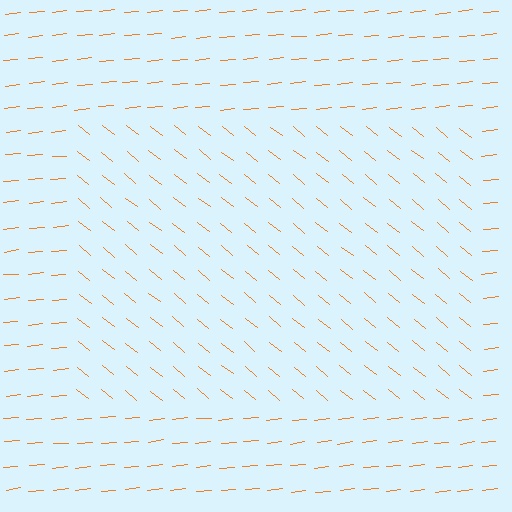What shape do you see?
I see a rectangle.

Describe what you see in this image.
The image is filled with small orange line segments. A rectangle region in the image has lines oriented differently from the surrounding lines, creating a visible texture boundary.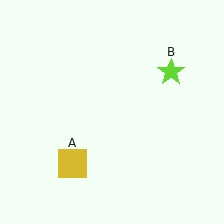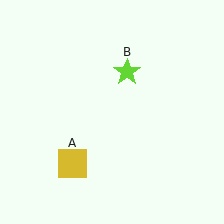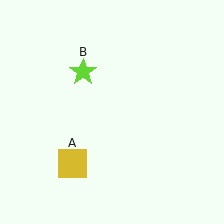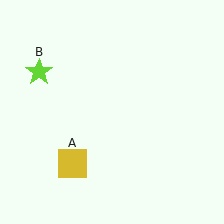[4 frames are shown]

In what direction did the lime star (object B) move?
The lime star (object B) moved left.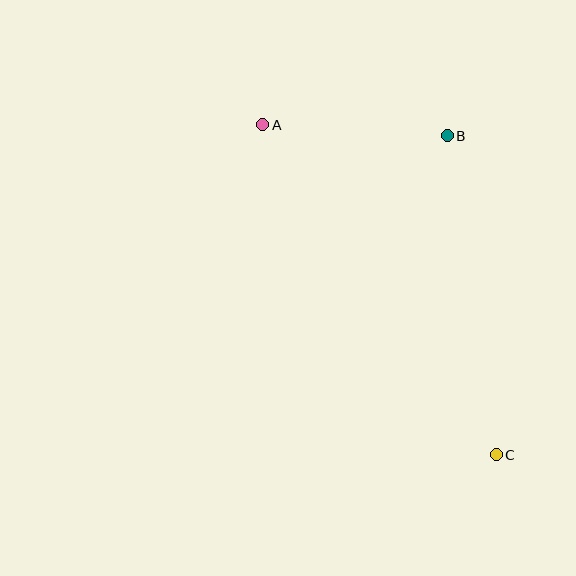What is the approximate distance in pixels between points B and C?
The distance between B and C is approximately 323 pixels.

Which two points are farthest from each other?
Points A and C are farthest from each other.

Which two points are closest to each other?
Points A and B are closest to each other.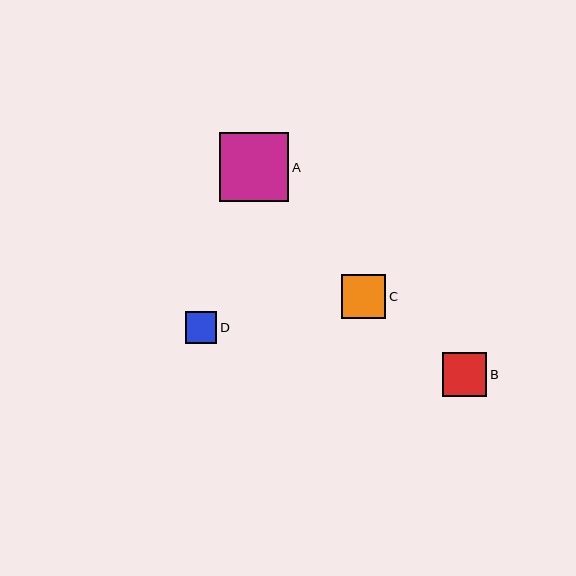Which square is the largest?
Square A is the largest with a size of approximately 69 pixels.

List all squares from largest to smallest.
From largest to smallest: A, B, C, D.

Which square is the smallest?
Square D is the smallest with a size of approximately 31 pixels.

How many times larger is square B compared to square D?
Square B is approximately 1.4 times the size of square D.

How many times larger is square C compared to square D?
Square C is approximately 1.4 times the size of square D.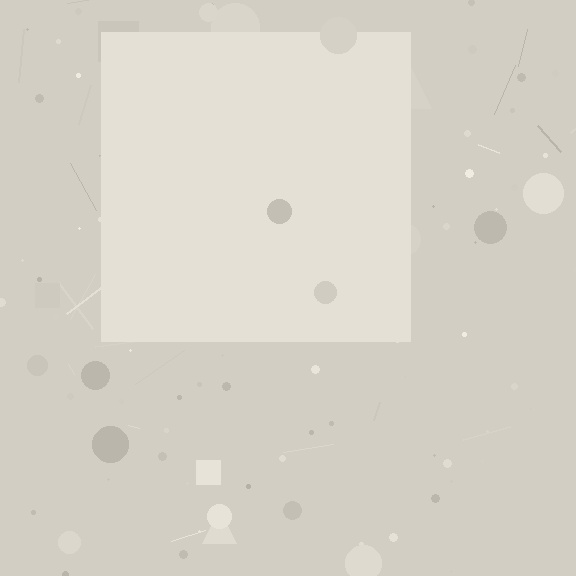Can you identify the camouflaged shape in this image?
The camouflaged shape is a square.